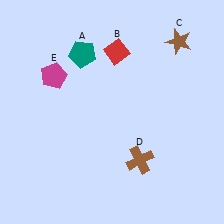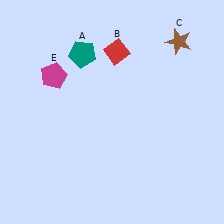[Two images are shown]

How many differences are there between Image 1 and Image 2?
There is 1 difference between the two images.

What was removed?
The brown cross (D) was removed in Image 2.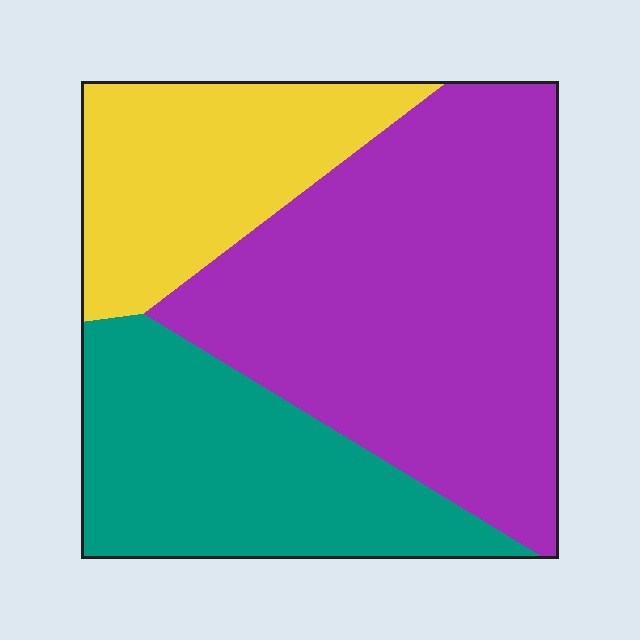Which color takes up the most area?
Purple, at roughly 50%.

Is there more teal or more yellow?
Teal.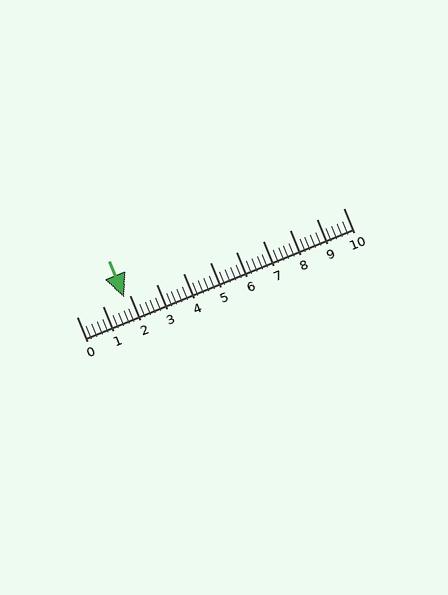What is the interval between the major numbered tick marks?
The major tick marks are spaced 1 units apart.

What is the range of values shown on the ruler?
The ruler shows values from 0 to 10.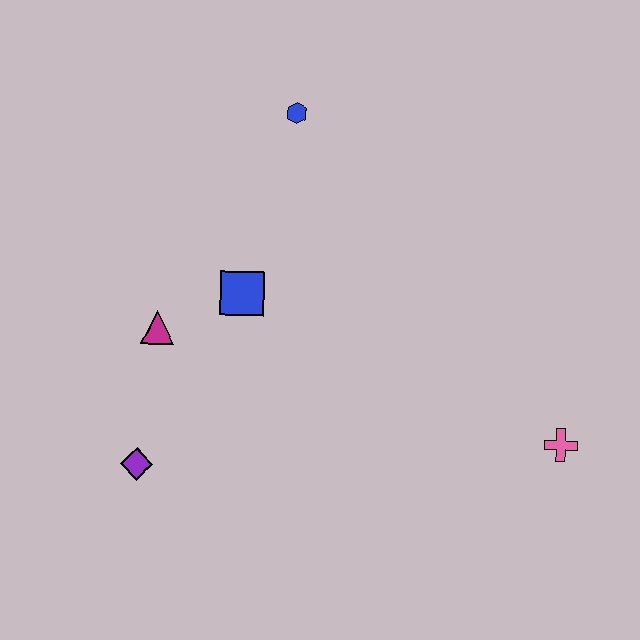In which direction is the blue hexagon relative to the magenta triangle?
The blue hexagon is above the magenta triangle.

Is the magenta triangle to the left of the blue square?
Yes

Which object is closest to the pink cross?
The blue square is closest to the pink cross.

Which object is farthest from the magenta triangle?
The pink cross is farthest from the magenta triangle.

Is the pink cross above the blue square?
No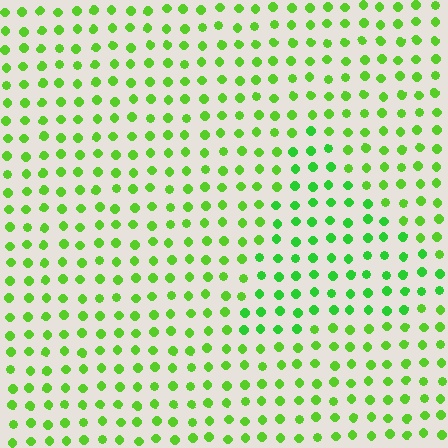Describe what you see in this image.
The image is filled with small lime elements in a uniform arrangement. A triangle-shaped region is visible where the elements are tinted to a slightly different hue, forming a subtle color boundary.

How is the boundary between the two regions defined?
The boundary is defined purely by a slight shift in hue (about 20 degrees). Spacing, size, and orientation are identical on both sides.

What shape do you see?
I see a triangle.